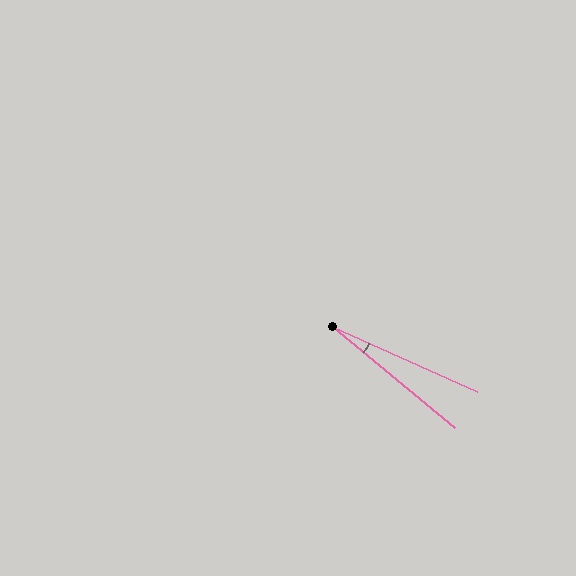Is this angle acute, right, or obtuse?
It is acute.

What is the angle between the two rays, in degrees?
Approximately 15 degrees.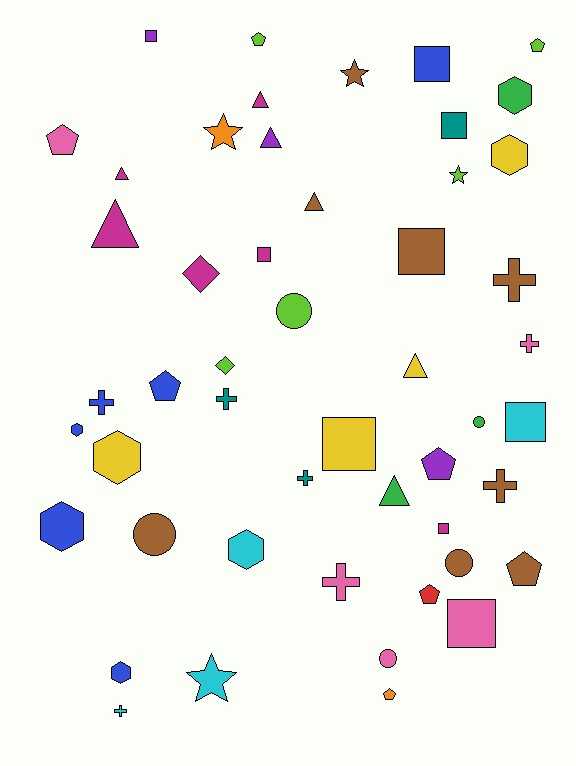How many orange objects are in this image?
There are 2 orange objects.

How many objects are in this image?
There are 50 objects.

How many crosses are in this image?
There are 8 crosses.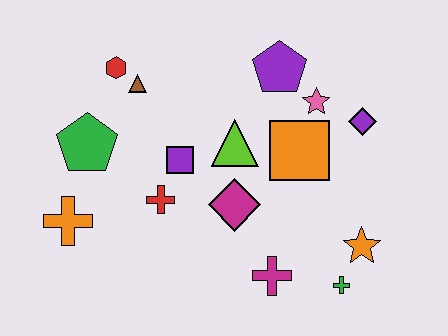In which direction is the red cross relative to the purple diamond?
The red cross is to the left of the purple diamond.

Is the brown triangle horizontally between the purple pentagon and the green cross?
No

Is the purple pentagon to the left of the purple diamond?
Yes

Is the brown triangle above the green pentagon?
Yes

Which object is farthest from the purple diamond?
The orange cross is farthest from the purple diamond.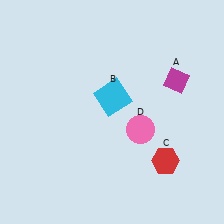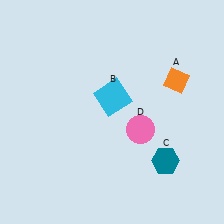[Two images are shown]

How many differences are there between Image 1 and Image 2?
There are 2 differences between the two images.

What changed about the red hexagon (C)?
In Image 1, C is red. In Image 2, it changed to teal.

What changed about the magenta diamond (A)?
In Image 1, A is magenta. In Image 2, it changed to orange.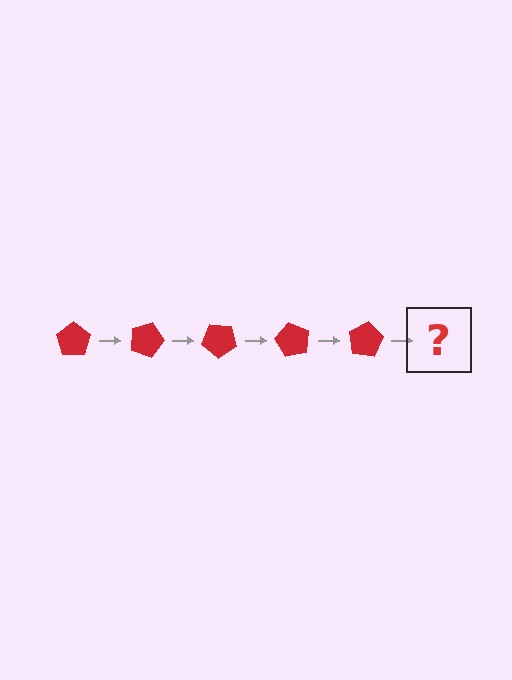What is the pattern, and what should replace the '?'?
The pattern is that the pentagon rotates 20 degrees each step. The '?' should be a red pentagon rotated 100 degrees.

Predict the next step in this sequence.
The next step is a red pentagon rotated 100 degrees.